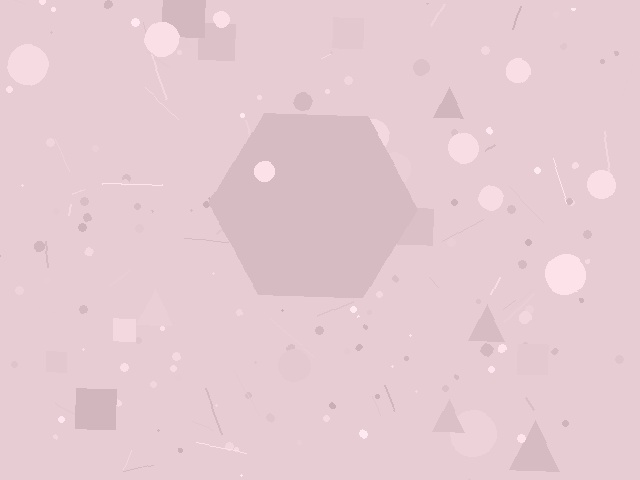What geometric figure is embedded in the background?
A hexagon is embedded in the background.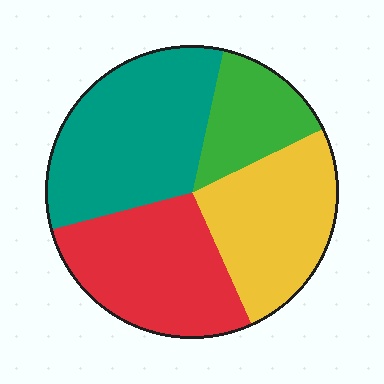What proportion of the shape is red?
Red covers 28% of the shape.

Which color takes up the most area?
Teal, at roughly 35%.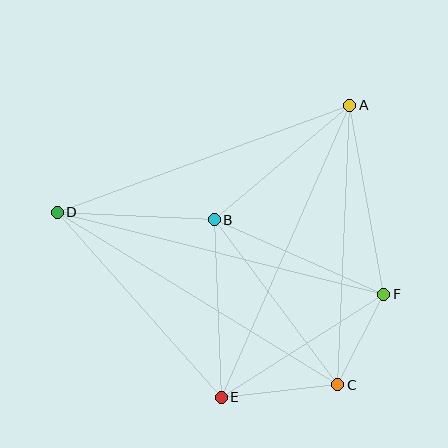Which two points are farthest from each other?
Points D and F are farthest from each other.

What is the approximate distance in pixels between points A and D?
The distance between A and D is approximately 311 pixels.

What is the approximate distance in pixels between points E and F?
The distance between E and F is approximately 193 pixels.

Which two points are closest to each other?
Points C and F are closest to each other.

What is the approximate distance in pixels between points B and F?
The distance between B and F is approximately 185 pixels.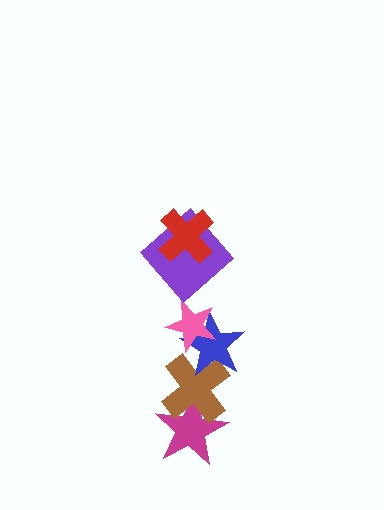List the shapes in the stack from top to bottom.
From top to bottom: the red cross, the purple diamond, the pink star, the blue star, the brown cross, the magenta star.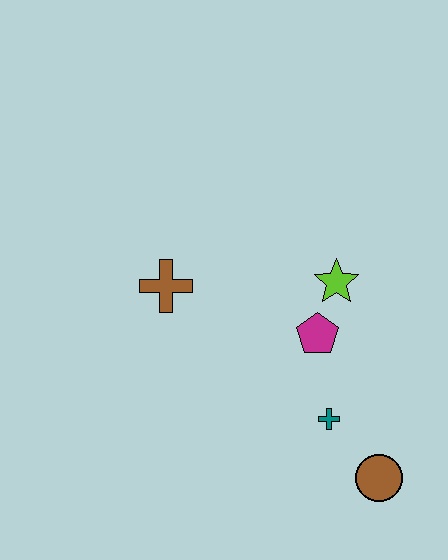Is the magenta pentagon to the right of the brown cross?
Yes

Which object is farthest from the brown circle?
The brown cross is farthest from the brown circle.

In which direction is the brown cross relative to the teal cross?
The brown cross is to the left of the teal cross.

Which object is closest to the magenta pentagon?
The lime star is closest to the magenta pentagon.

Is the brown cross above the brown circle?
Yes